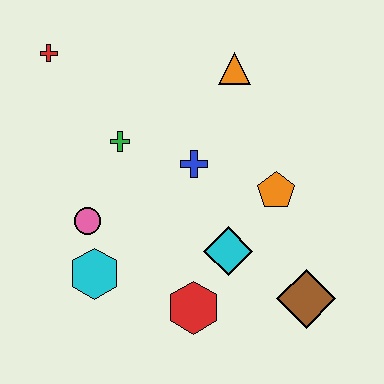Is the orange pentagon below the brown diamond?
No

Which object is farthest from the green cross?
The brown diamond is farthest from the green cross.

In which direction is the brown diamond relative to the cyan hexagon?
The brown diamond is to the right of the cyan hexagon.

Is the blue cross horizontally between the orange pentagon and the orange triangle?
No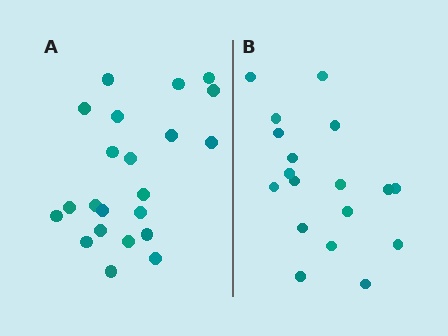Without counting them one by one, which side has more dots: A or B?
Region A (the left region) has more dots.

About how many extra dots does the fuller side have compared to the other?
Region A has about 4 more dots than region B.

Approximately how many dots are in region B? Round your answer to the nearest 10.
About 20 dots. (The exact count is 18, which rounds to 20.)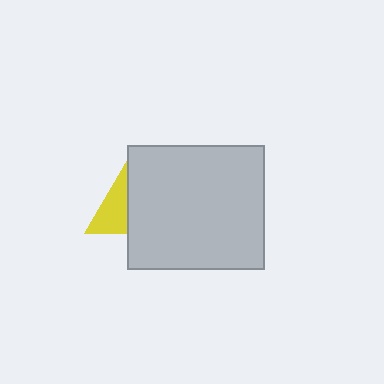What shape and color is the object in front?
The object in front is a light gray rectangle.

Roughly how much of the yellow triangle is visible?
About half of it is visible (roughly 48%).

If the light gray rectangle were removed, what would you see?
You would see the complete yellow triangle.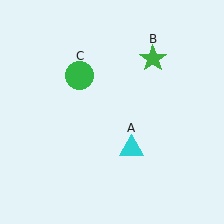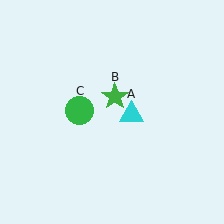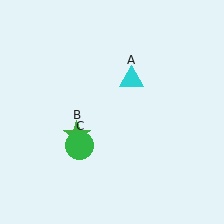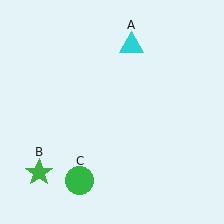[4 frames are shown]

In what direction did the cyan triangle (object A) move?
The cyan triangle (object A) moved up.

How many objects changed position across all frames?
3 objects changed position: cyan triangle (object A), green star (object B), green circle (object C).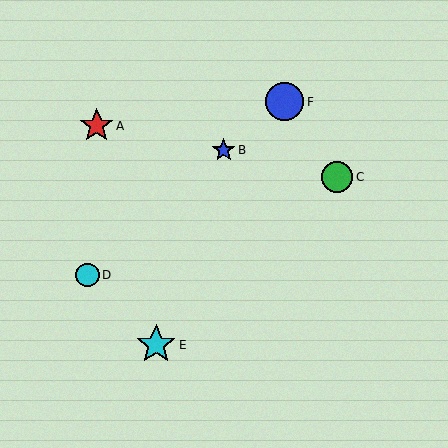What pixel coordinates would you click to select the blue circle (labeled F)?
Click at (285, 102) to select the blue circle F.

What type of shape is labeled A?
Shape A is a red star.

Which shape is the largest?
The cyan star (labeled E) is the largest.